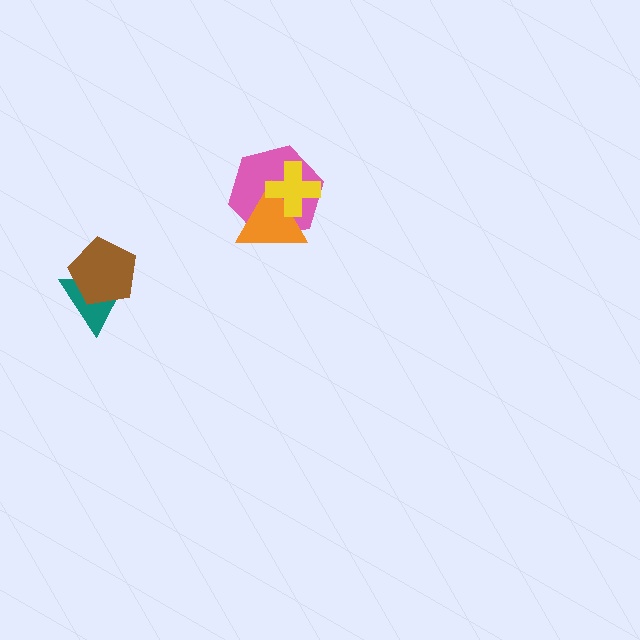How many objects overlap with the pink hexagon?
2 objects overlap with the pink hexagon.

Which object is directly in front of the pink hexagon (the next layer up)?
The orange triangle is directly in front of the pink hexagon.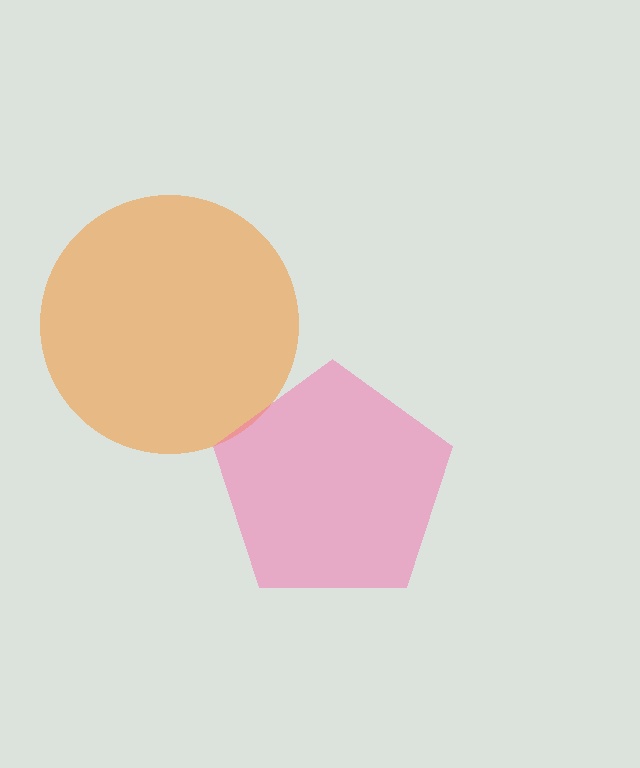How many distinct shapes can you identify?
There are 2 distinct shapes: an orange circle, a pink pentagon.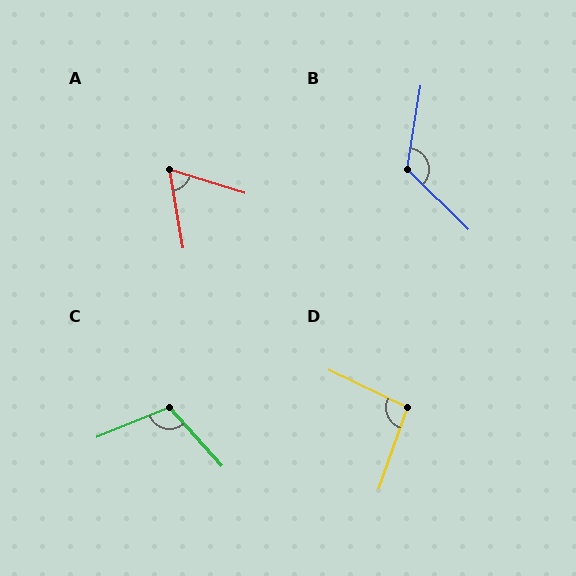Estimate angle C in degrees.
Approximately 110 degrees.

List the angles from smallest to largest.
A (63°), D (96°), C (110°), B (126°).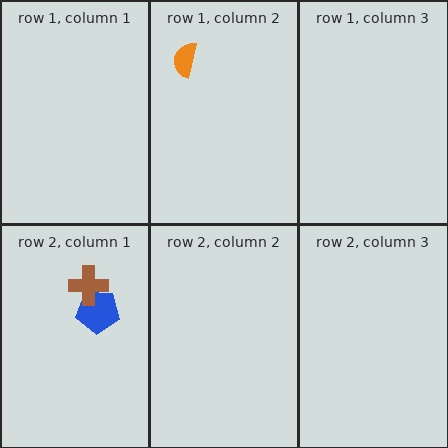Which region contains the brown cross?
The row 2, column 1 region.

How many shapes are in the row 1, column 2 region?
1.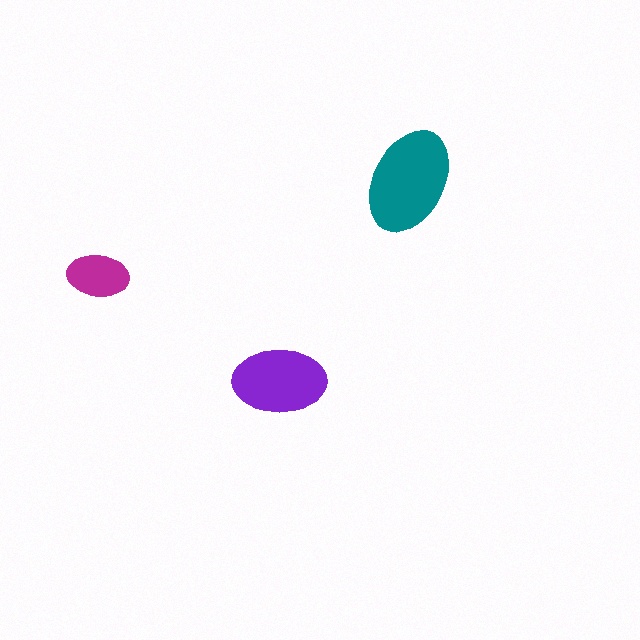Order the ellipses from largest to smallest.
the teal one, the purple one, the magenta one.